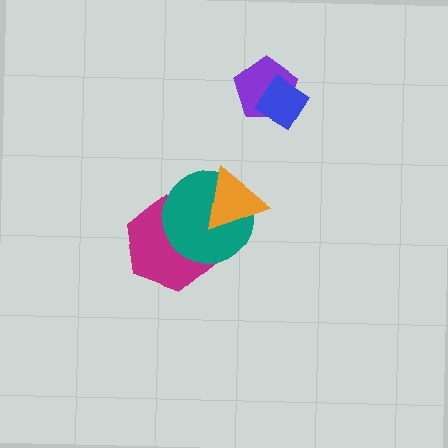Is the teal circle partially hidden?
Yes, it is partially covered by another shape.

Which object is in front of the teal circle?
The orange triangle is in front of the teal circle.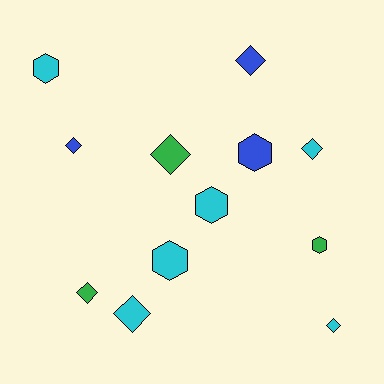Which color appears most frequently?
Cyan, with 6 objects.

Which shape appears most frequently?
Diamond, with 7 objects.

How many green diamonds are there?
There are 2 green diamonds.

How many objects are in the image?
There are 12 objects.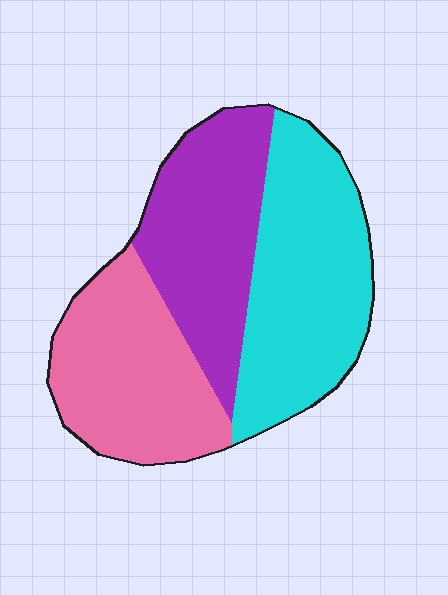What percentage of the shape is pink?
Pink takes up between a quarter and a half of the shape.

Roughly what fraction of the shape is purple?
Purple covers roughly 30% of the shape.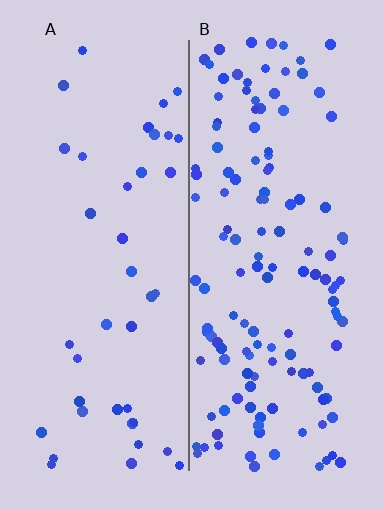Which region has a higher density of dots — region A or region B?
B (the right).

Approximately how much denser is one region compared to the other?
Approximately 3.3× — region B over region A.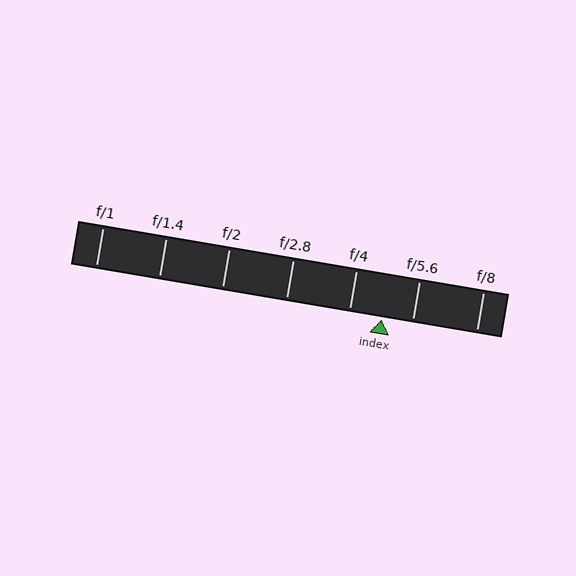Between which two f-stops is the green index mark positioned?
The index mark is between f/4 and f/5.6.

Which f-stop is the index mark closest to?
The index mark is closest to f/5.6.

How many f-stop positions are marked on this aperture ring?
There are 7 f-stop positions marked.